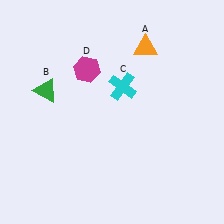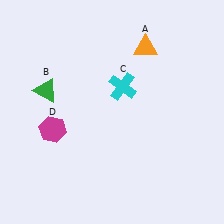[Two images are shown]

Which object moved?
The magenta hexagon (D) moved down.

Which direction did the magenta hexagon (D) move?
The magenta hexagon (D) moved down.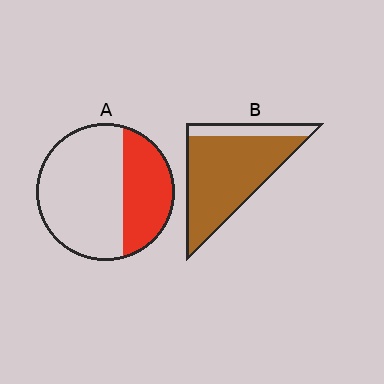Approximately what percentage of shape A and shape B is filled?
A is approximately 35% and B is approximately 80%.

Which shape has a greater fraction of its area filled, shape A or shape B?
Shape B.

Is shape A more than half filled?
No.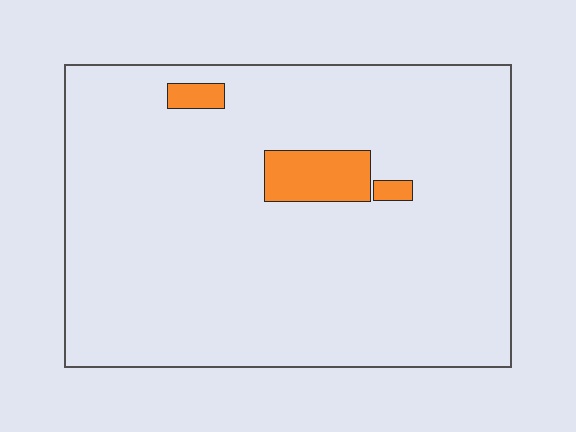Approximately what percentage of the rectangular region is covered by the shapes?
Approximately 5%.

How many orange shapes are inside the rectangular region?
3.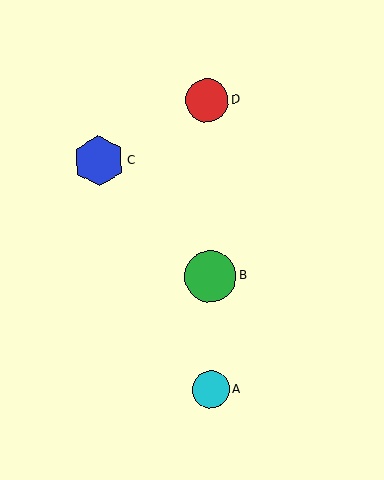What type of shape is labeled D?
Shape D is a red circle.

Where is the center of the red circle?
The center of the red circle is at (207, 100).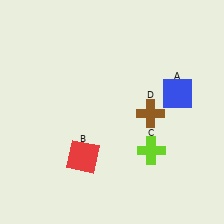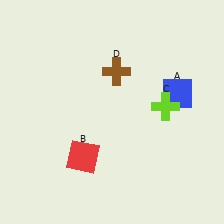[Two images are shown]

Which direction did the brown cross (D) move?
The brown cross (D) moved up.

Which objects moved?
The objects that moved are: the lime cross (C), the brown cross (D).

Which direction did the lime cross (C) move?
The lime cross (C) moved up.